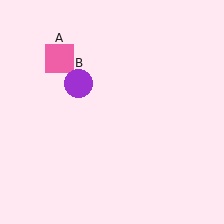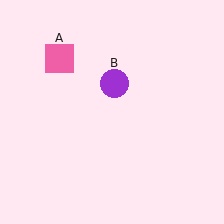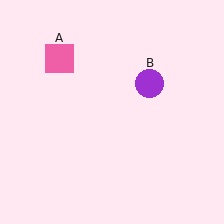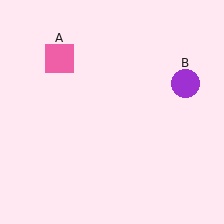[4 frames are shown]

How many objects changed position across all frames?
1 object changed position: purple circle (object B).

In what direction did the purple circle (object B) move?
The purple circle (object B) moved right.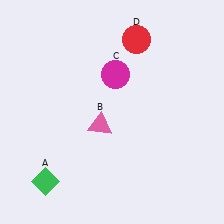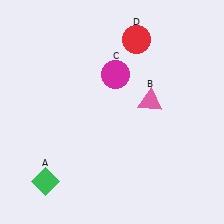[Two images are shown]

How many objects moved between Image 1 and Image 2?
1 object moved between the two images.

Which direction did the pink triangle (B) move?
The pink triangle (B) moved right.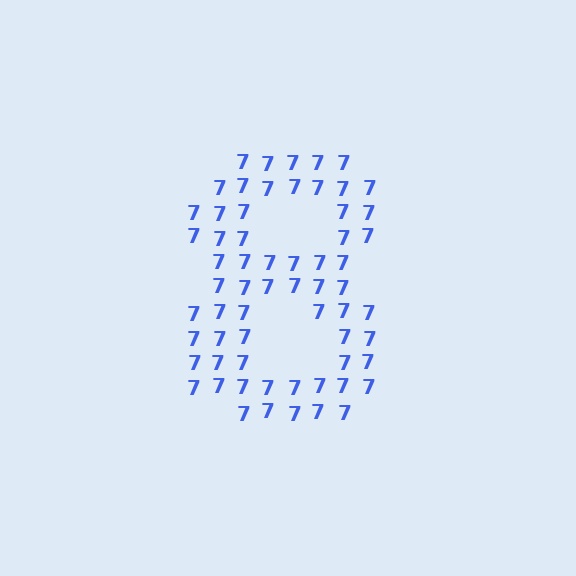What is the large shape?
The large shape is the digit 8.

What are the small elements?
The small elements are digit 7's.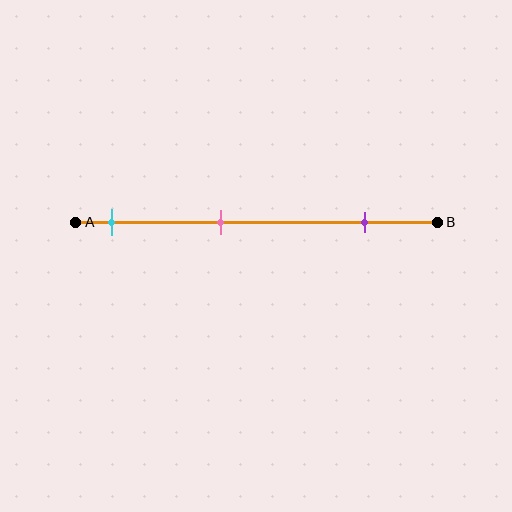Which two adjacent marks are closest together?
The cyan and pink marks are the closest adjacent pair.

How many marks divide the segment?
There are 3 marks dividing the segment.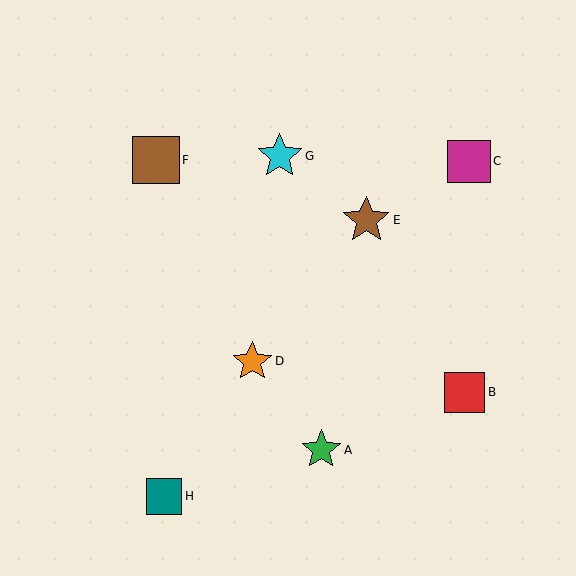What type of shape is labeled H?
Shape H is a teal square.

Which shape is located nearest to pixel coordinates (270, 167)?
The cyan star (labeled G) at (280, 156) is nearest to that location.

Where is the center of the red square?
The center of the red square is at (465, 392).